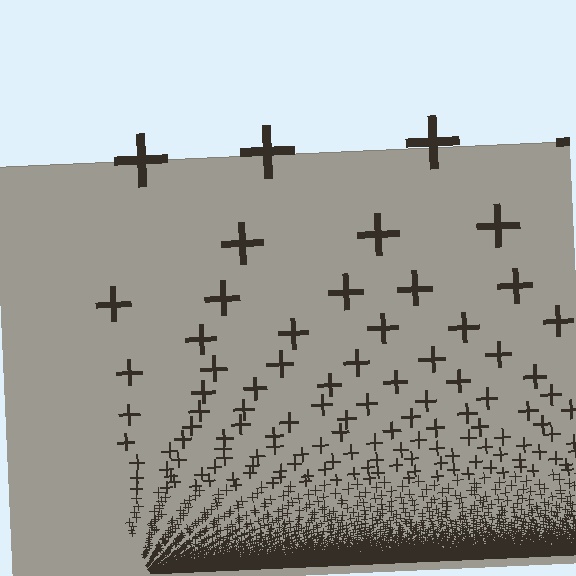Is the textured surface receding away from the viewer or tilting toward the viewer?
The surface appears to tilt toward the viewer. Texture elements get larger and sparser toward the top.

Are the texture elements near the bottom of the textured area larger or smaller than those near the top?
Smaller. The gradient is inverted — elements near the bottom are smaller and denser.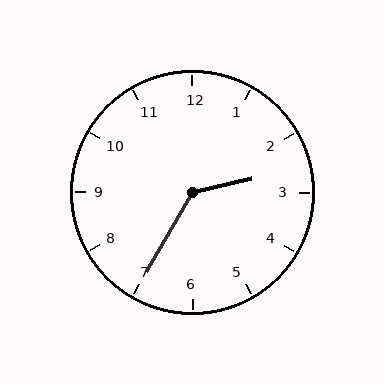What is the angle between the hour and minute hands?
Approximately 132 degrees.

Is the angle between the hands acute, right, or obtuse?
It is obtuse.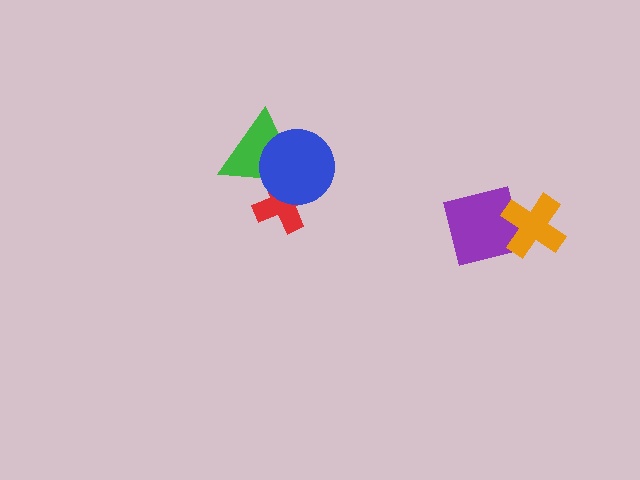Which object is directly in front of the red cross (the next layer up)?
The green triangle is directly in front of the red cross.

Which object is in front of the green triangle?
The blue circle is in front of the green triangle.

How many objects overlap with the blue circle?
2 objects overlap with the blue circle.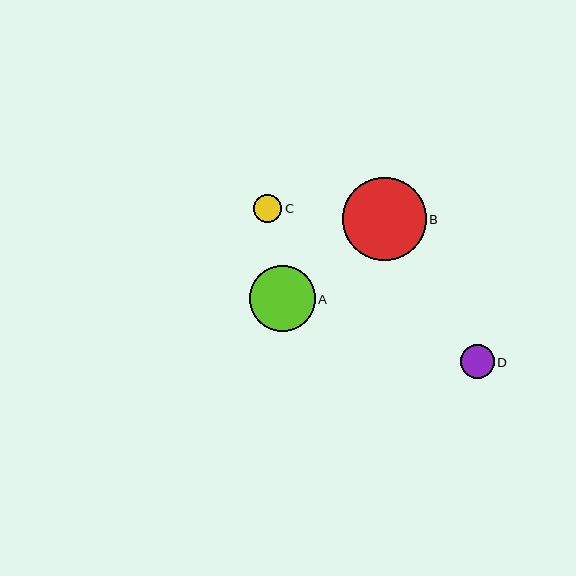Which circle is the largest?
Circle B is the largest with a size of approximately 84 pixels.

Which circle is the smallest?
Circle C is the smallest with a size of approximately 28 pixels.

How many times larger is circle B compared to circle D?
Circle B is approximately 2.5 times the size of circle D.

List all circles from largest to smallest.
From largest to smallest: B, A, D, C.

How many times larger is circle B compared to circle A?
Circle B is approximately 1.3 times the size of circle A.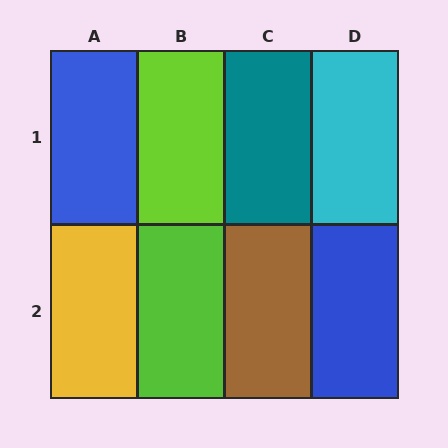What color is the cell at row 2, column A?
Yellow.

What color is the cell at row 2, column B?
Lime.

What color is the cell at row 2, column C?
Brown.